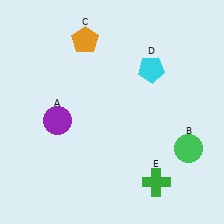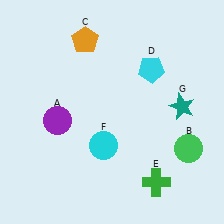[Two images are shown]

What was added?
A cyan circle (F), a teal star (G) were added in Image 2.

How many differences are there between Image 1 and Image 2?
There are 2 differences between the two images.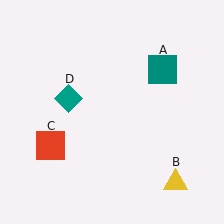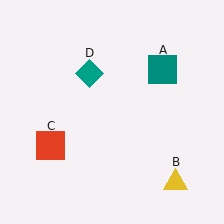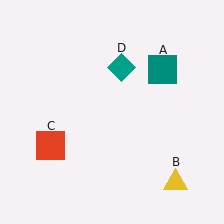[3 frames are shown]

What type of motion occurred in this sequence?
The teal diamond (object D) rotated clockwise around the center of the scene.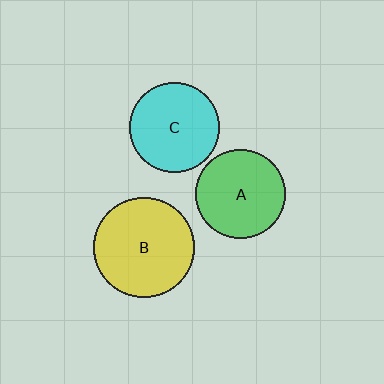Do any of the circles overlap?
No, none of the circles overlap.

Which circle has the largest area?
Circle B (yellow).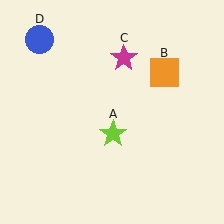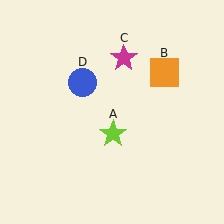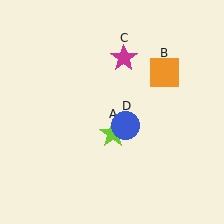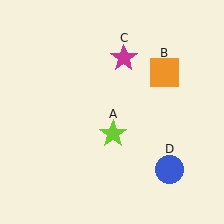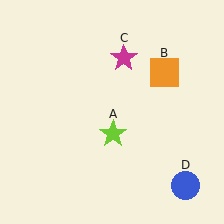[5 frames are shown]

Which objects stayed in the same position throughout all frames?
Lime star (object A) and orange square (object B) and magenta star (object C) remained stationary.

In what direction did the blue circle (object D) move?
The blue circle (object D) moved down and to the right.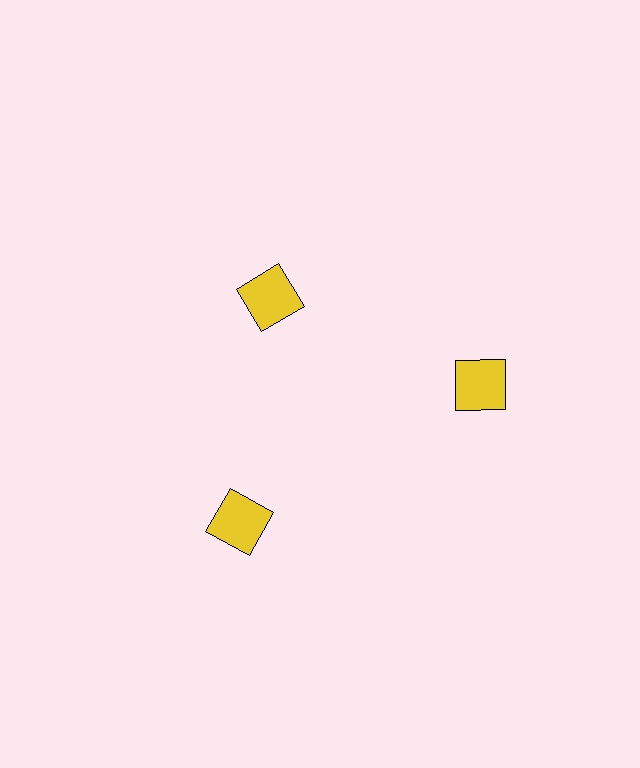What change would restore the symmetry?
The symmetry would be restored by moving it outward, back onto the ring so that all 3 squares sit at equal angles and equal distance from the center.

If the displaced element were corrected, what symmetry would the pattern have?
It would have 3-fold rotational symmetry — the pattern would map onto itself every 120 degrees.